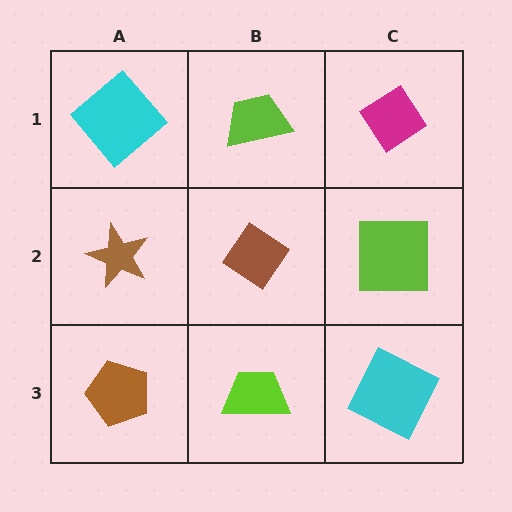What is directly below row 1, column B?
A brown diamond.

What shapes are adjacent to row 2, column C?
A magenta diamond (row 1, column C), a cyan square (row 3, column C), a brown diamond (row 2, column B).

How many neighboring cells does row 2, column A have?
3.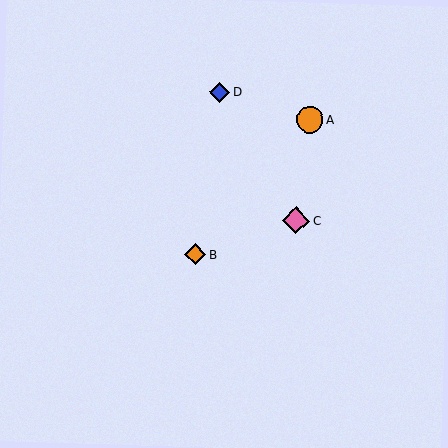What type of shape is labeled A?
Shape A is an orange circle.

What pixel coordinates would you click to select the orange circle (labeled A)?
Click at (310, 120) to select the orange circle A.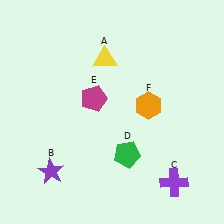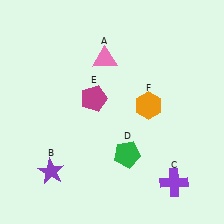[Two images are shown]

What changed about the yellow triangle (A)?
In Image 1, A is yellow. In Image 2, it changed to pink.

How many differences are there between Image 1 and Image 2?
There is 1 difference between the two images.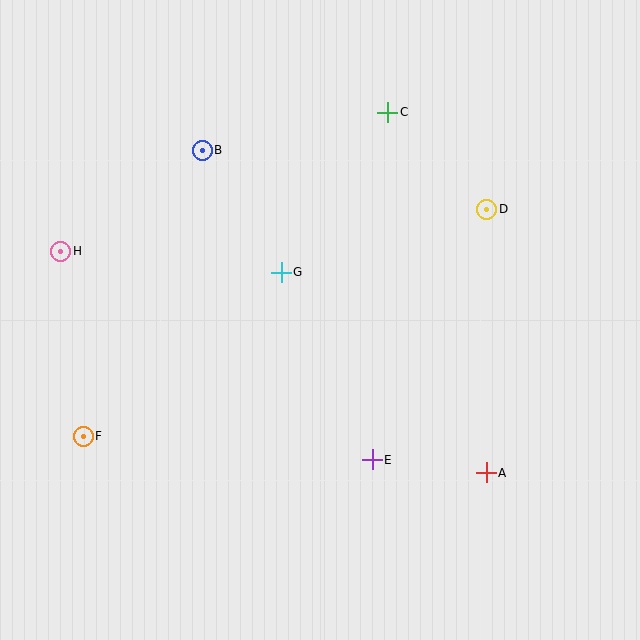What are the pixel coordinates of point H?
Point H is at (61, 251).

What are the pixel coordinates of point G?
Point G is at (281, 272).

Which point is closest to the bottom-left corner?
Point F is closest to the bottom-left corner.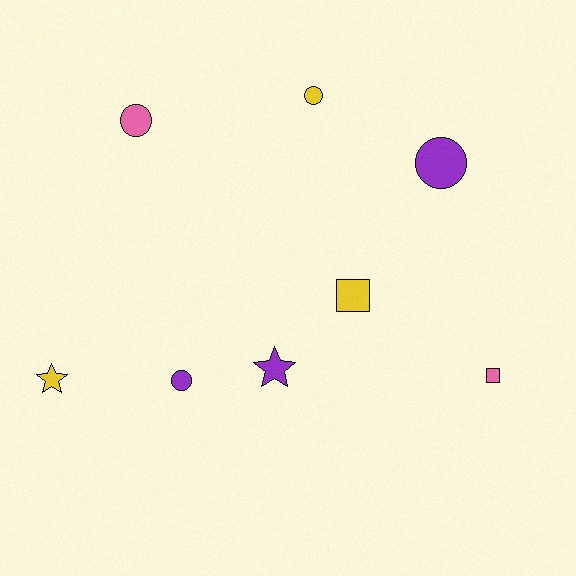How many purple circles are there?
There are 2 purple circles.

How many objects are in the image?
There are 8 objects.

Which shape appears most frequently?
Circle, with 4 objects.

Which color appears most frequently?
Purple, with 3 objects.